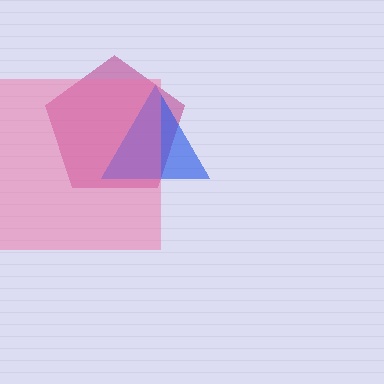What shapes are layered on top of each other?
The layered shapes are: a magenta pentagon, a blue triangle, a pink square.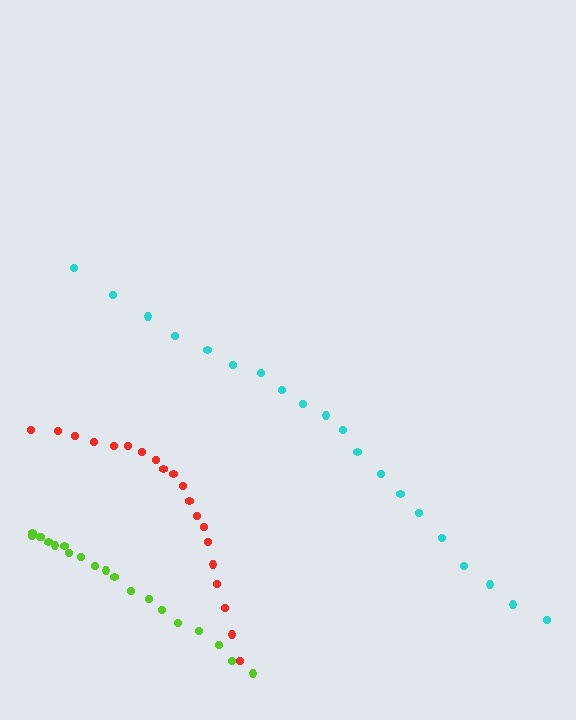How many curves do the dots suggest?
There are 3 distinct paths.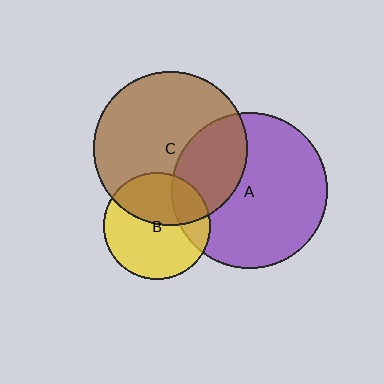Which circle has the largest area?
Circle A (purple).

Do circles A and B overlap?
Yes.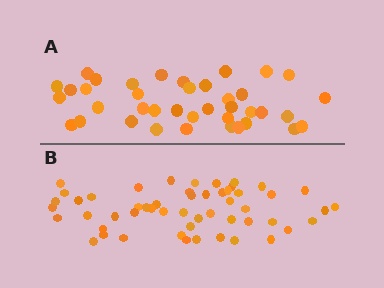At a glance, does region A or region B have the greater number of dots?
Region B (the bottom region) has more dots.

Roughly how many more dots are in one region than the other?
Region B has approximately 15 more dots than region A.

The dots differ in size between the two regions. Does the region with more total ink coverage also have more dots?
No. Region A has more total ink coverage because its dots are larger, but region B actually contains more individual dots. Total area can be misleading — the number of items is what matters here.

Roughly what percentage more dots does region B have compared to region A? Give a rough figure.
About 35% more.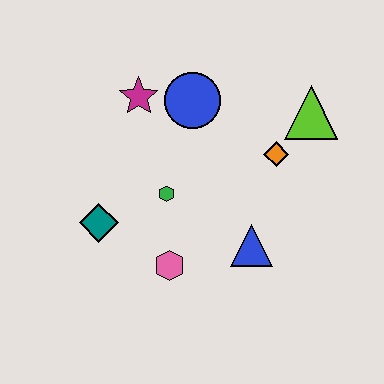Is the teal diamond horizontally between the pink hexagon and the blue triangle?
No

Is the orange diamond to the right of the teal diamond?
Yes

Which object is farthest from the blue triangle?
The magenta star is farthest from the blue triangle.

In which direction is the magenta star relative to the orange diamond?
The magenta star is to the left of the orange diamond.